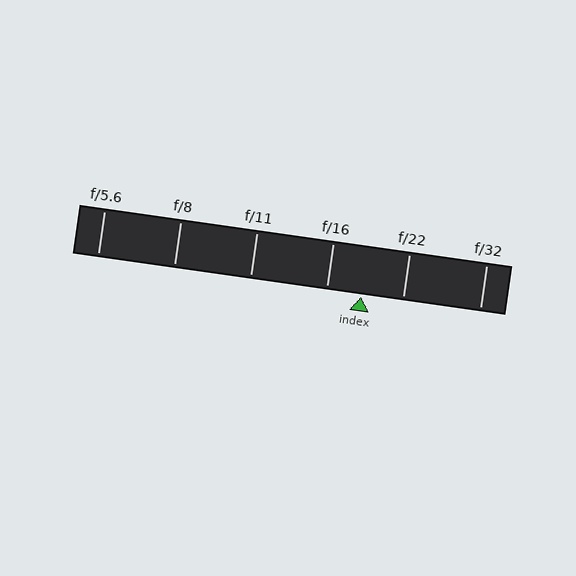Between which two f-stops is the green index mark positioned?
The index mark is between f/16 and f/22.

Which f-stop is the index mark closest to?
The index mark is closest to f/16.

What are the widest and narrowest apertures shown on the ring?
The widest aperture shown is f/5.6 and the narrowest is f/32.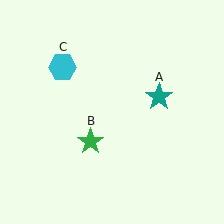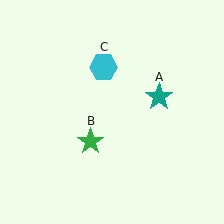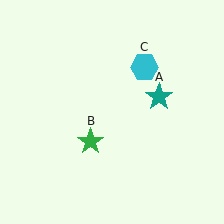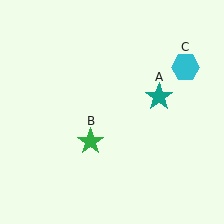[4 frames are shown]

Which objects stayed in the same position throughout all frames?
Teal star (object A) and green star (object B) remained stationary.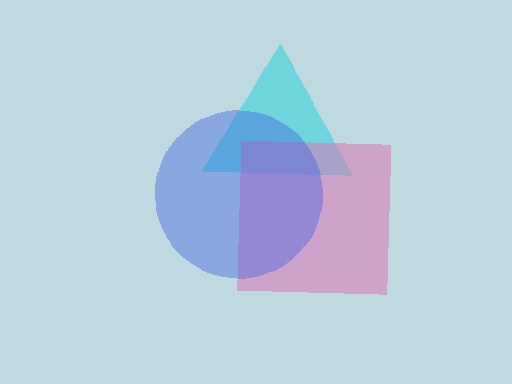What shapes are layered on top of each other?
The layered shapes are: a cyan triangle, a pink square, a blue circle.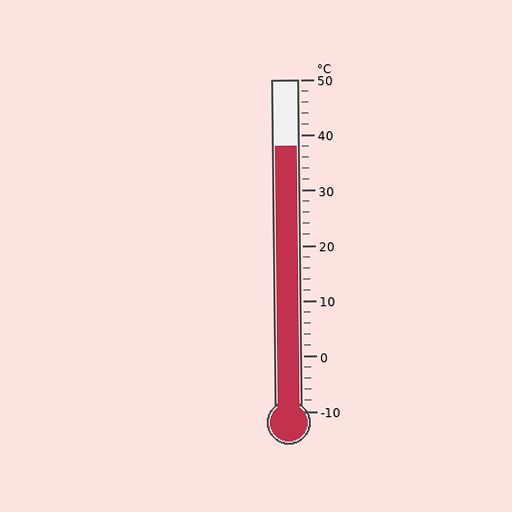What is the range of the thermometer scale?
The thermometer scale ranges from -10°C to 50°C.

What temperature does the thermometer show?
The thermometer shows approximately 38°C.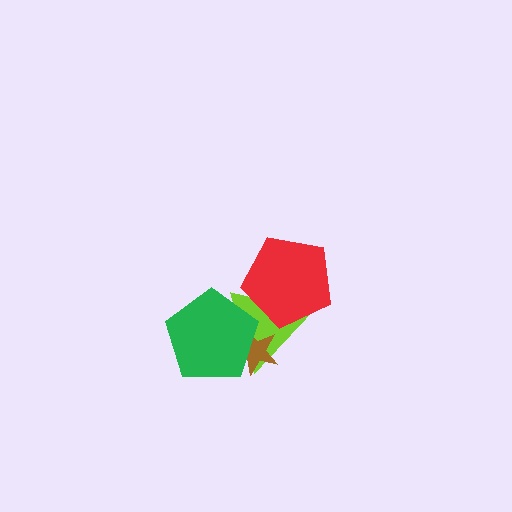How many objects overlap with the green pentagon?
2 objects overlap with the green pentagon.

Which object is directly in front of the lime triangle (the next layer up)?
The red pentagon is directly in front of the lime triangle.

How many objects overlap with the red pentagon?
1 object overlaps with the red pentagon.